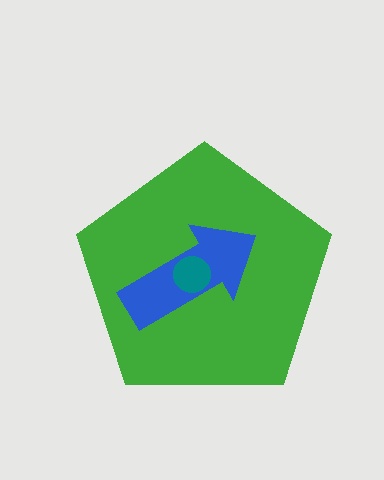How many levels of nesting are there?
3.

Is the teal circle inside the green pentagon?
Yes.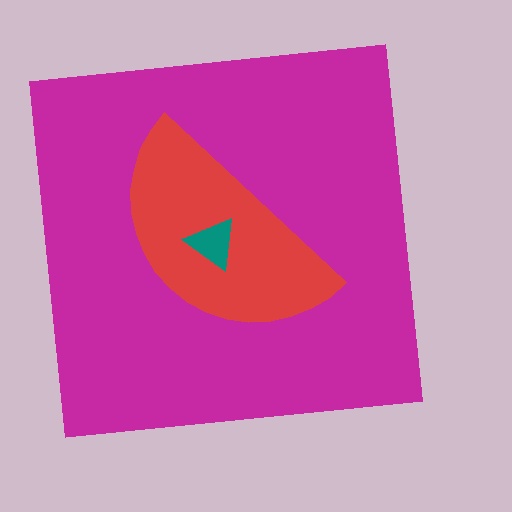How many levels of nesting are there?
3.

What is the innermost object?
The teal triangle.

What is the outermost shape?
The magenta square.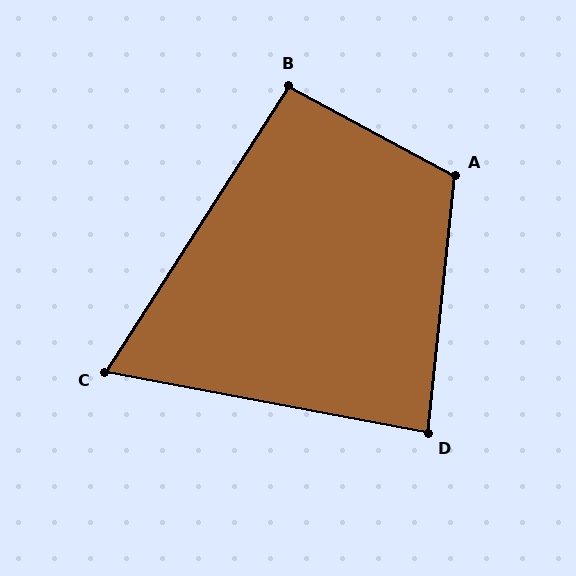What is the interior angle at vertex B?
Approximately 95 degrees (approximately right).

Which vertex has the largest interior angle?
A, at approximately 112 degrees.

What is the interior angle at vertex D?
Approximately 85 degrees (approximately right).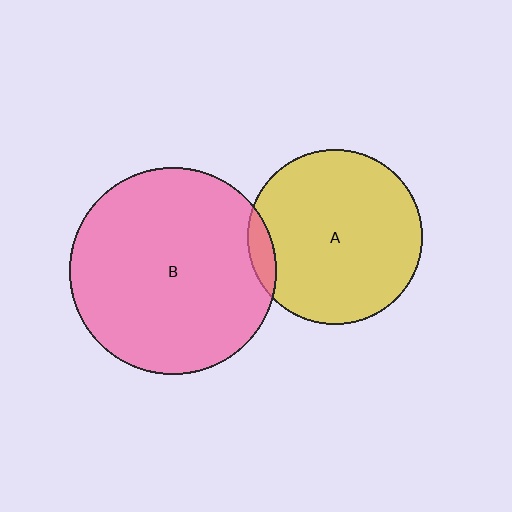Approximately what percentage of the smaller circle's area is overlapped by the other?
Approximately 5%.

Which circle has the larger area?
Circle B (pink).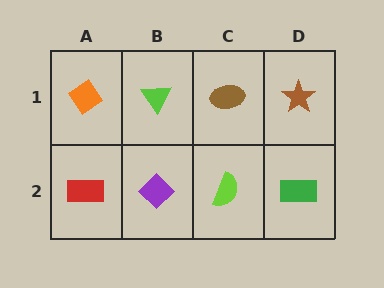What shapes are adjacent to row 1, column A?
A red rectangle (row 2, column A), a lime triangle (row 1, column B).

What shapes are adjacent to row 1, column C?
A lime semicircle (row 2, column C), a lime triangle (row 1, column B), a brown star (row 1, column D).